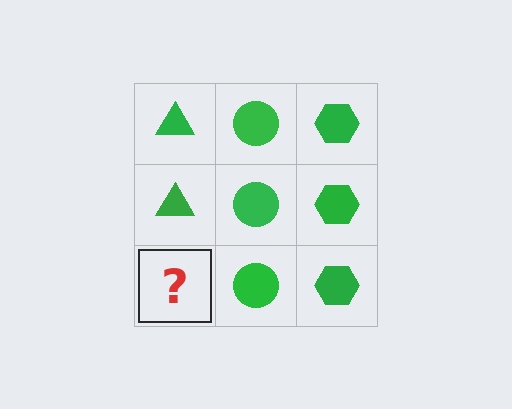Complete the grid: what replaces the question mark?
The question mark should be replaced with a green triangle.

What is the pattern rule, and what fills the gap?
The rule is that each column has a consistent shape. The gap should be filled with a green triangle.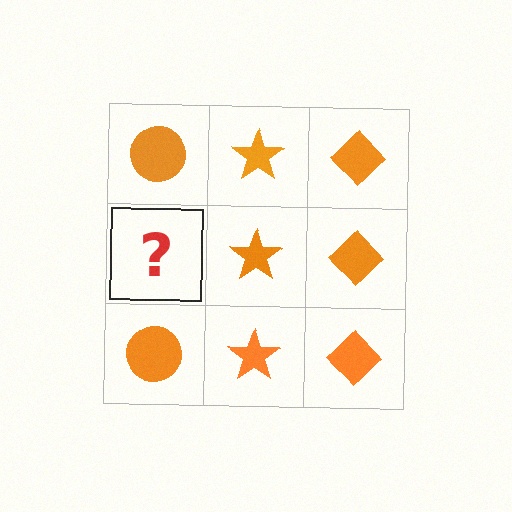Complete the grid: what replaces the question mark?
The question mark should be replaced with an orange circle.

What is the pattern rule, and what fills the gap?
The rule is that each column has a consistent shape. The gap should be filled with an orange circle.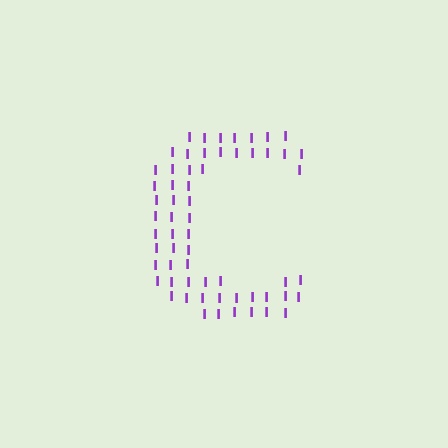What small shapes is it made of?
It is made of small letter I's.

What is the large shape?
The large shape is the letter C.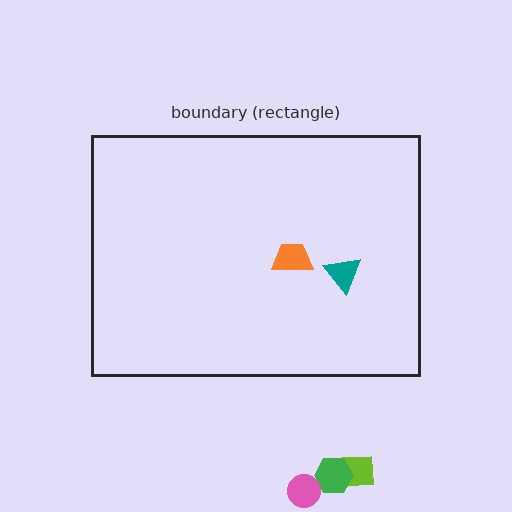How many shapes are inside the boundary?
2 inside, 3 outside.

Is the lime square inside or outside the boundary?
Outside.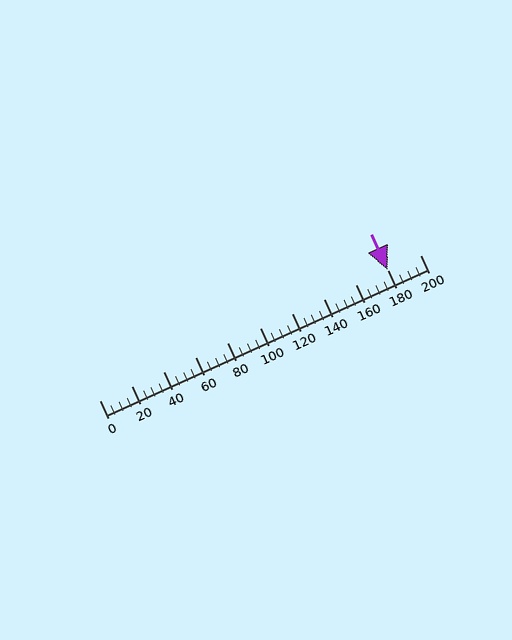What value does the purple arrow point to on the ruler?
The purple arrow points to approximately 180.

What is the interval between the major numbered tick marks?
The major tick marks are spaced 20 units apart.